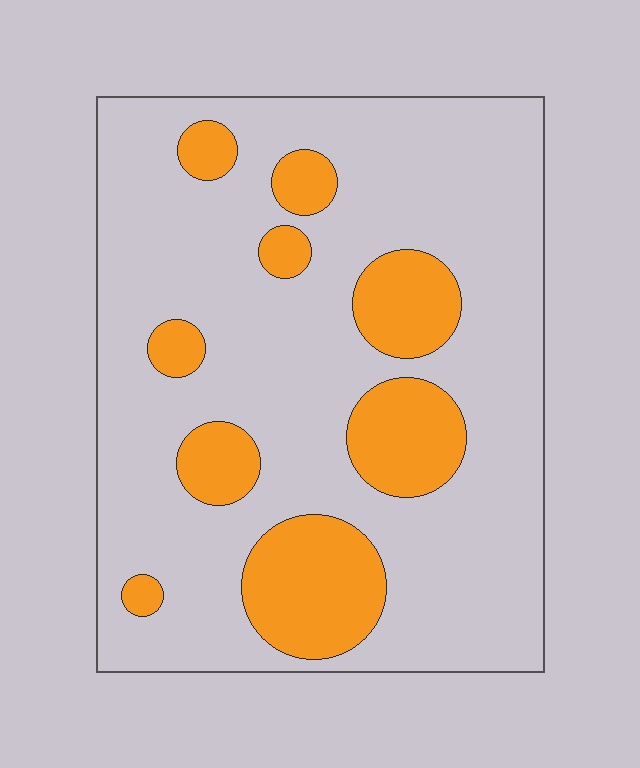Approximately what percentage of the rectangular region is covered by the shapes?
Approximately 20%.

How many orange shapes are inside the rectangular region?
9.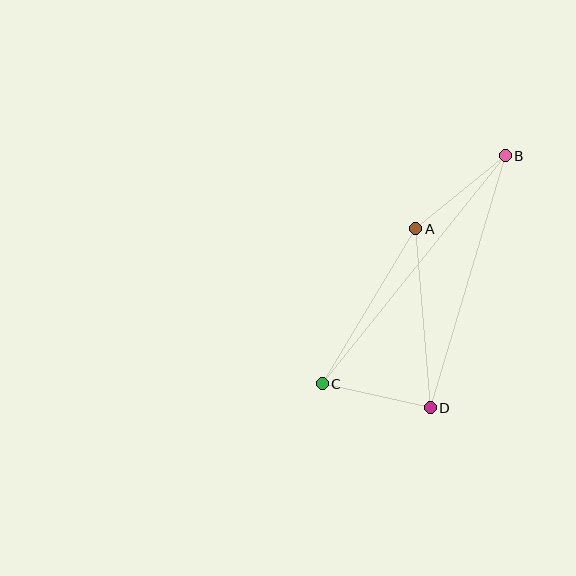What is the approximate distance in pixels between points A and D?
The distance between A and D is approximately 179 pixels.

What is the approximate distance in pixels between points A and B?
The distance between A and B is approximately 116 pixels.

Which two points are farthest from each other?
Points B and C are farthest from each other.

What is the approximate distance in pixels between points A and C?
The distance between A and C is approximately 181 pixels.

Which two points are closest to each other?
Points C and D are closest to each other.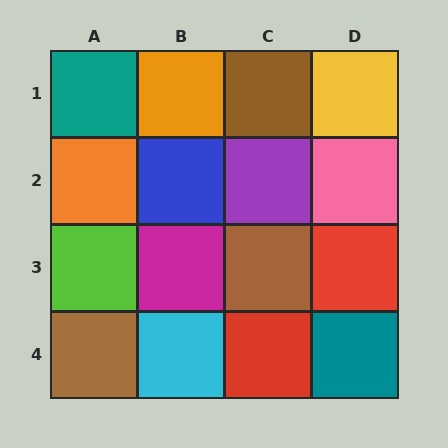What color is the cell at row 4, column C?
Red.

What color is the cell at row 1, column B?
Orange.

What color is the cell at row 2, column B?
Blue.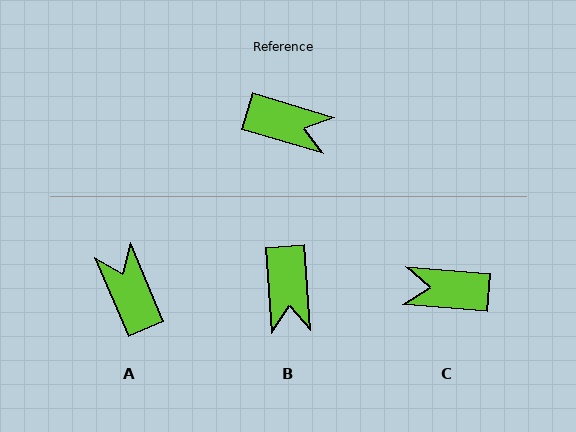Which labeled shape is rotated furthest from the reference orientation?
C, about 168 degrees away.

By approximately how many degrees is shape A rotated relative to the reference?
Approximately 130 degrees counter-clockwise.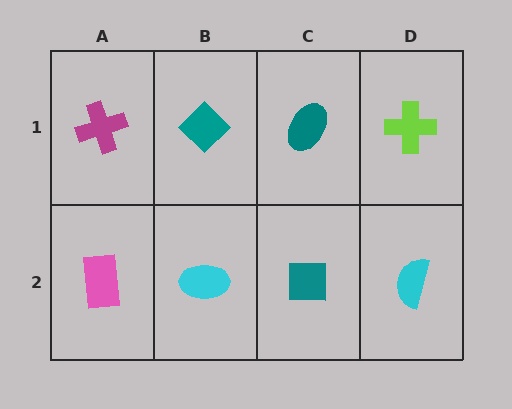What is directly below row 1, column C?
A teal square.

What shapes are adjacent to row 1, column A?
A pink rectangle (row 2, column A), a teal diamond (row 1, column B).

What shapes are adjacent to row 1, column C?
A teal square (row 2, column C), a teal diamond (row 1, column B), a lime cross (row 1, column D).